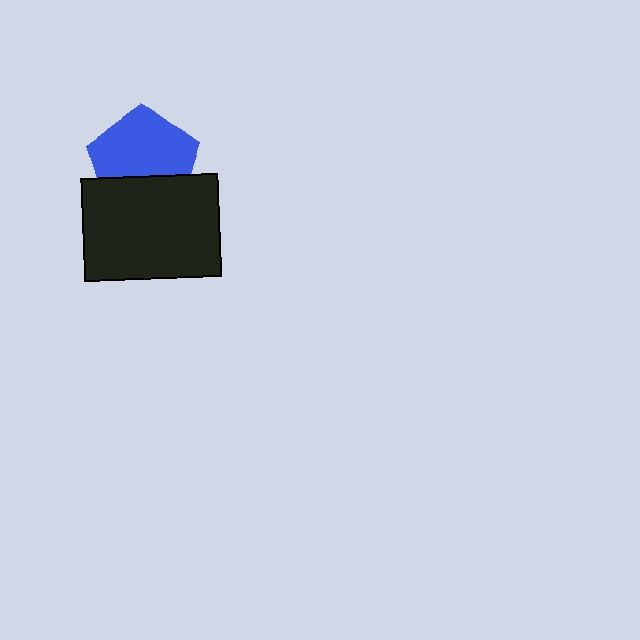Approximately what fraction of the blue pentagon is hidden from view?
Roughly 34% of the blue pentagon is hidden behind the black rectangle.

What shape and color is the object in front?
The object in front is a black rectangle.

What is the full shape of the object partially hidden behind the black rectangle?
The partially hidden object is a blue pentagon.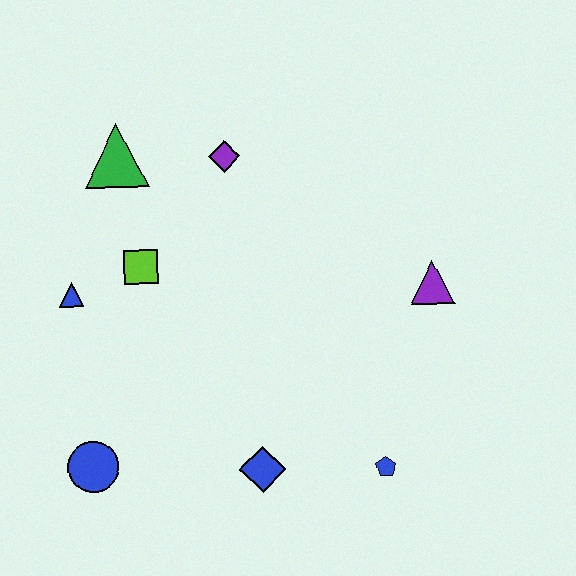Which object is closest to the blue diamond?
The blue pentagon is closest to the blue diamond.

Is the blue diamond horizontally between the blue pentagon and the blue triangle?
Yes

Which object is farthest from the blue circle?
The purple triangle is farthest from the blue circle.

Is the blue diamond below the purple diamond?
Yes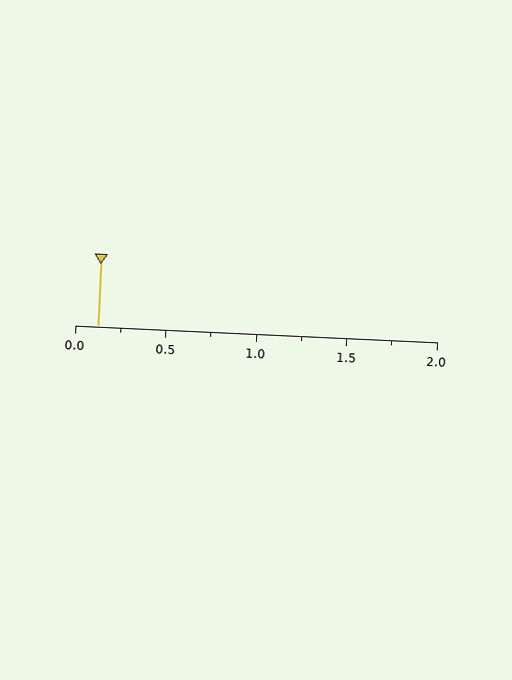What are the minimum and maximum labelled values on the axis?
The axis runs from 0.0 to 2.0.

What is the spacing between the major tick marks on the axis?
The major ticks are spaced 0.5 apart.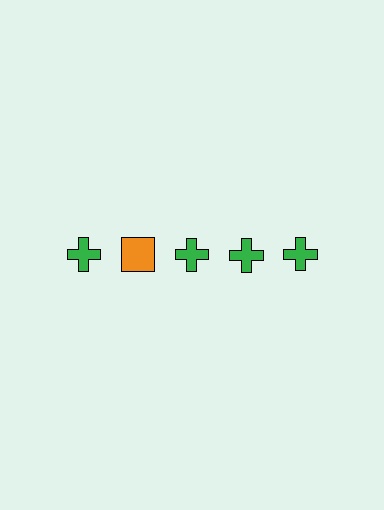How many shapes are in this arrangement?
There are 5 shapes arranged in a grid pattern.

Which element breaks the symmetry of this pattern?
The orange square in the top row, second from left column breaks the symmetry. All other shapes are green crosses.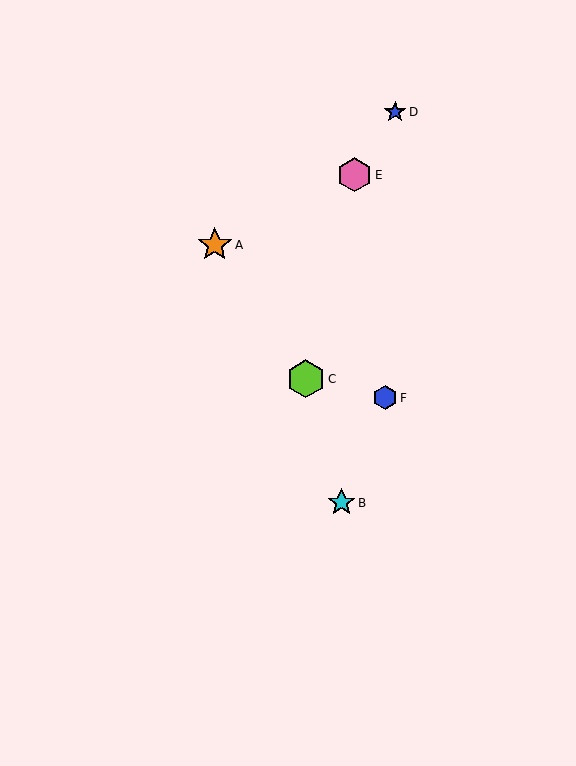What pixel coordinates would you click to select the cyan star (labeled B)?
Click at (342, 503) to select the cyan star B.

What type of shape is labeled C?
Shape C is a lime hexagon.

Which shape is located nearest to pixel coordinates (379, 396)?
The blue hexagon (labeled F) at (385, 398) is nearest to that location.